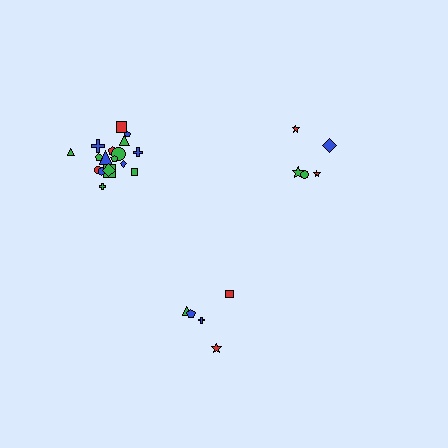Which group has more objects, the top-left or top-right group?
The top-left group.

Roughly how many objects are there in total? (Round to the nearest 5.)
Roughly 30 objects in total.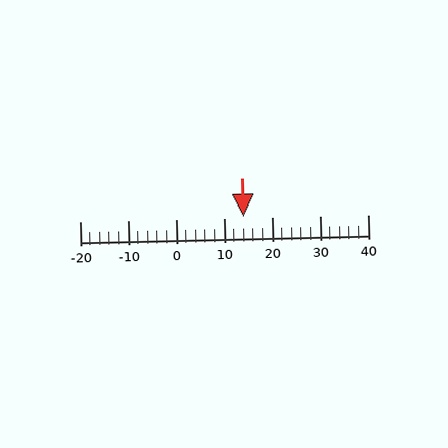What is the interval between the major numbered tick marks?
The major tick marks are spaced 10 units apart.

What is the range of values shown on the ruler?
The ruler shows values from -20 to 40.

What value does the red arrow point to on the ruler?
The red arrow points to approximately 14.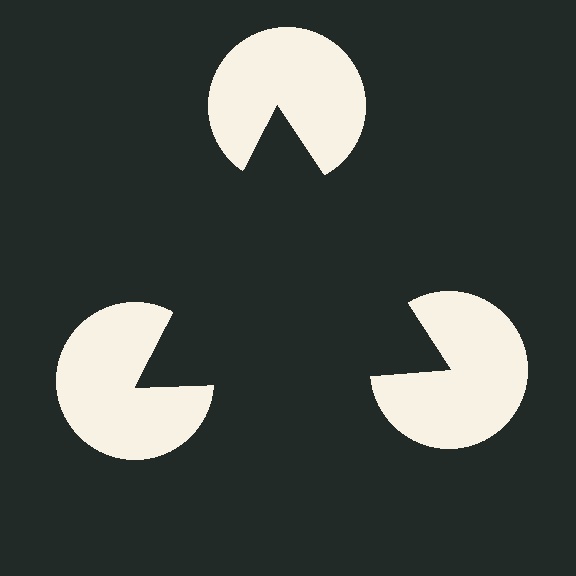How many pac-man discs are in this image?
There are 3 — one at each vertex of the illusory triangle.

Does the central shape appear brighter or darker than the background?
It typically appears slightly darker than the background, even though no actual brightness change is drawn.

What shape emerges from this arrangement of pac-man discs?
An illusory triangle — its edges are inferred from the aligned wedge cuts in the pac-man discs, not physically drawn.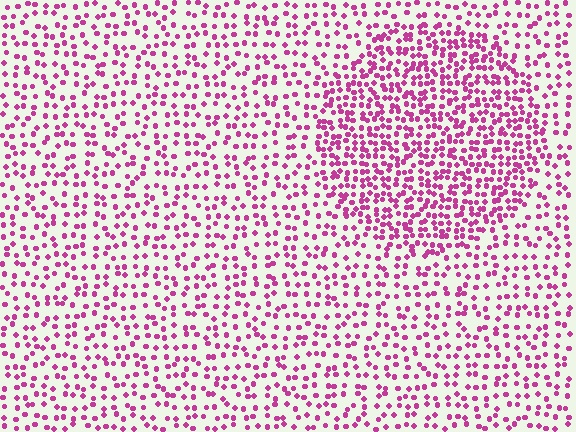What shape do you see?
I see a circle.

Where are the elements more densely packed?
The elements are more densely packed inside the circle boundary.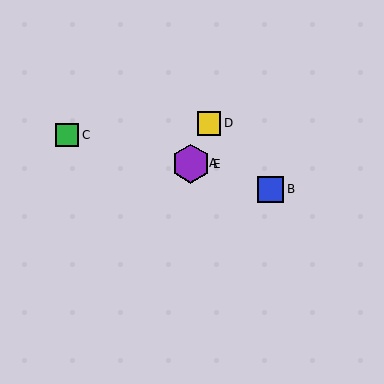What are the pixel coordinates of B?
Object B is at (271, 189).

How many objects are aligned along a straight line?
3 objects (A, D, E) are aligned along a straight line.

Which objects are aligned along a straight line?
Objects A, D, E are aligned along a straight line.